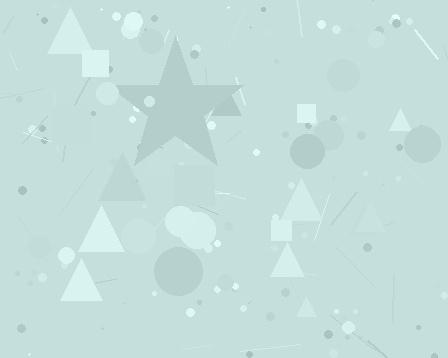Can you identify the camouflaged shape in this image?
The camouflaged shape is a star.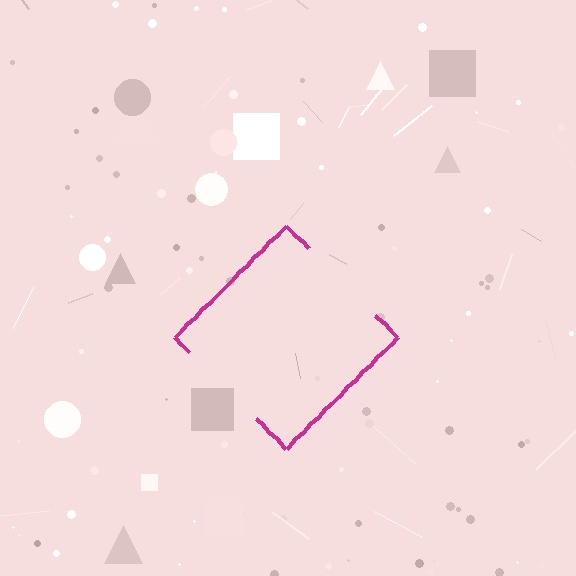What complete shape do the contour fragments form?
The contour fragments form a diamond.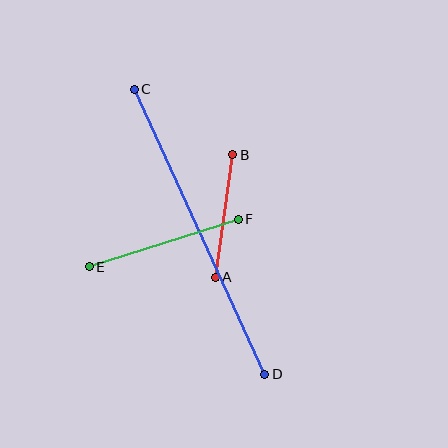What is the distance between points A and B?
The distance is approximately 124 pixels.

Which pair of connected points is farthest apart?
Points C and D are farthest apart.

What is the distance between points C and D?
The distance is approximately 313 pixels.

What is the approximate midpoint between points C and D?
The midpoint is at approximately (200, 232) pixels.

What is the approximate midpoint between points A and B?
The midpoint is at approximately (224, 216) pixels.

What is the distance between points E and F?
The distance is approximately 157 pixels.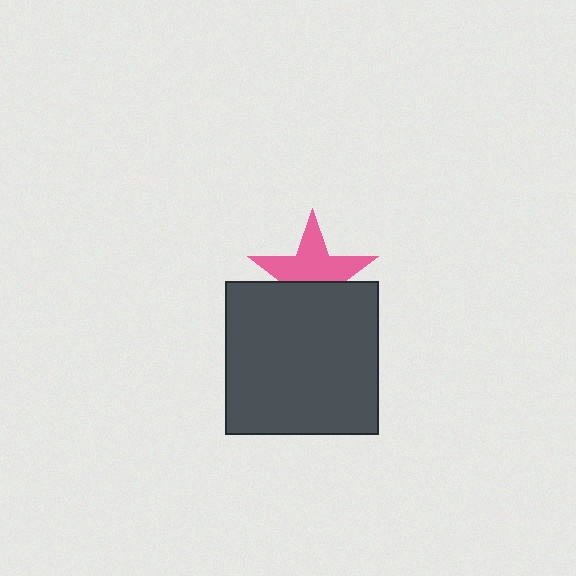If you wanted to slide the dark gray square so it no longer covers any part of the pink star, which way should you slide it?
Slide it down — that is the most direct way to separate the two shapes.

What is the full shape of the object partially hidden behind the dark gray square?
The partially hidden object is a pink star.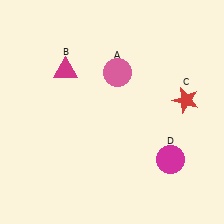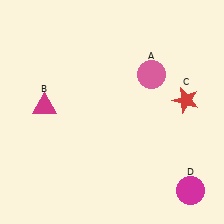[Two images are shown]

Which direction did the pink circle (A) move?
The pink circle (A) moved right.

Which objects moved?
The objects that moved are: the pink circle (A), the magenta triangle (B), the magenta circle (D).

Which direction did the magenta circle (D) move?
The magenta circle (D) moved down.